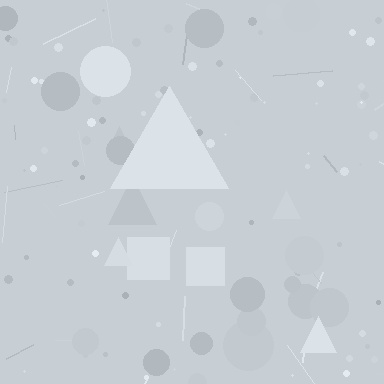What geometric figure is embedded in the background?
A triangle is embedded in the background.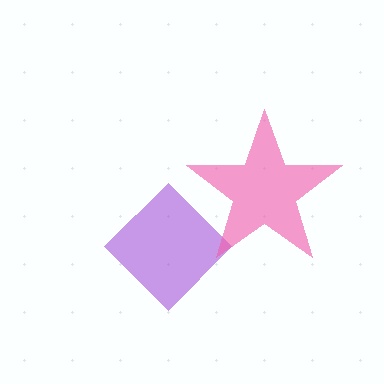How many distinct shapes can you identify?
There are 2 distinct shapes: a purple diamond, a pink star.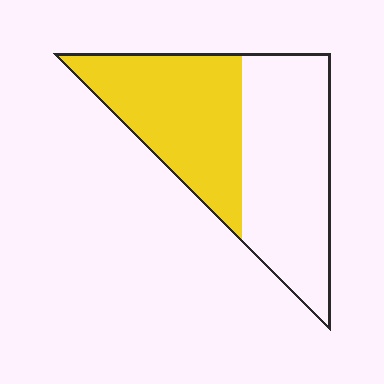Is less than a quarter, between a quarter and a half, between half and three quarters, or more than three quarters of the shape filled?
Between a quarter and a half.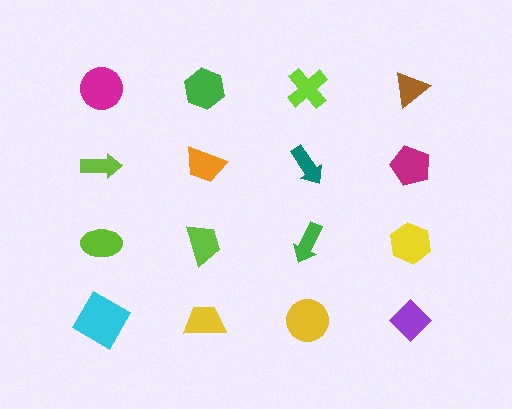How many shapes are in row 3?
4 shapes.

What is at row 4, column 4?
A purple diamond.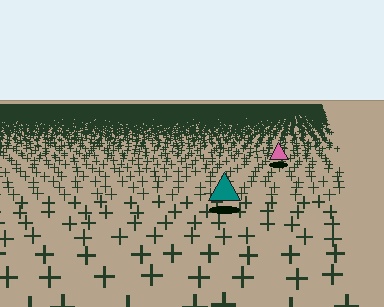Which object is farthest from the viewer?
The pink triangle is farthest from the viewer. It appears smaller and the ground texture around it is denser.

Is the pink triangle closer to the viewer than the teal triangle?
No. The teal triangle is closer — you can tell from the texture gradient: the ground texture is coarser near it.